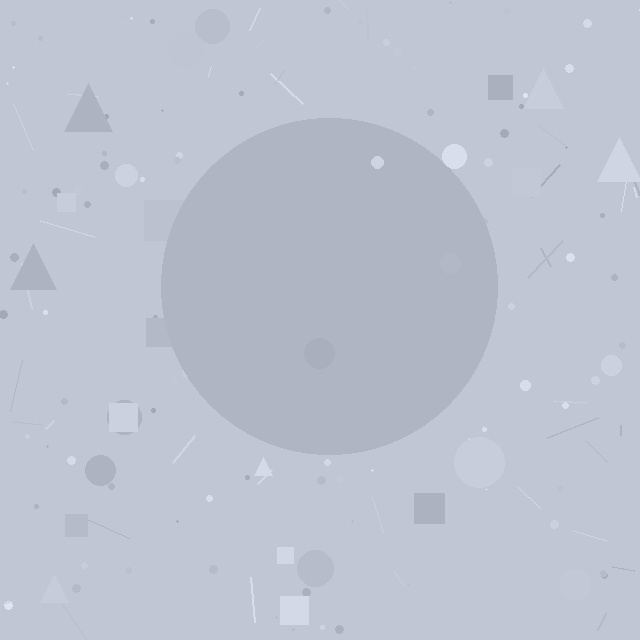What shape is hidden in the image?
A circle is hidden in the image.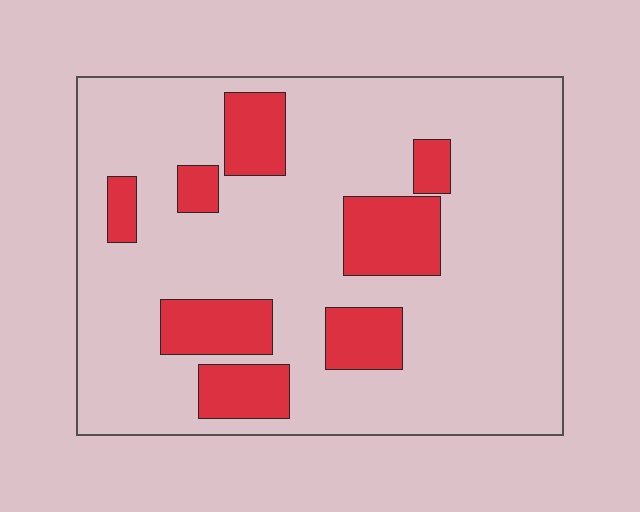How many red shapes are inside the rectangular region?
8.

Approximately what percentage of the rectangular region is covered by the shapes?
Approximately 20%.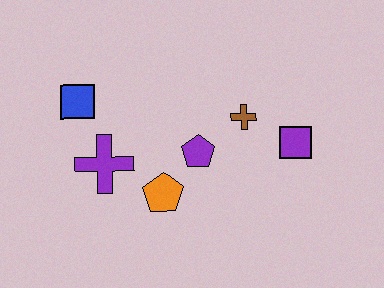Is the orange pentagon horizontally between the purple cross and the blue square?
No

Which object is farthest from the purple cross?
The purple square is farthest from the purple cross.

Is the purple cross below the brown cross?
Yes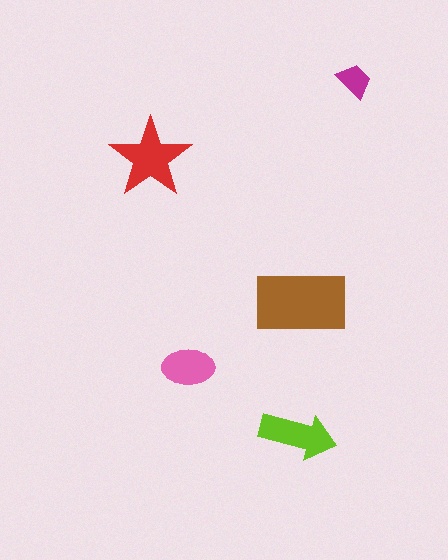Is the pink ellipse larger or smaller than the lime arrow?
Smaller.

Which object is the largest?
The brown rectangle.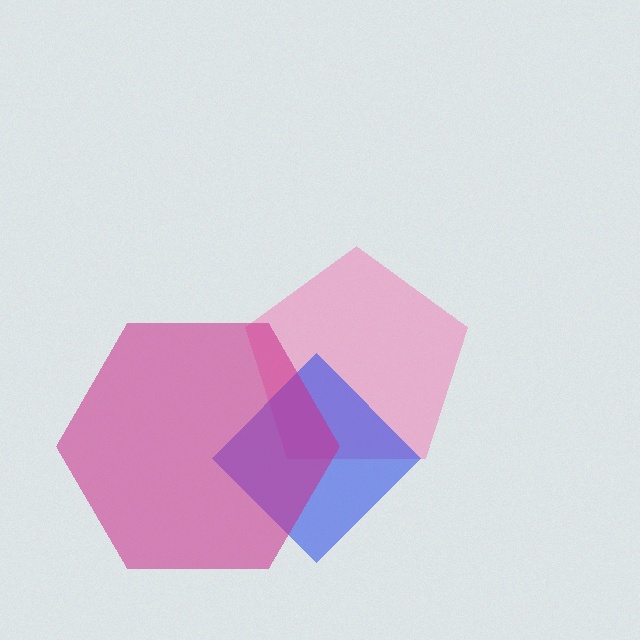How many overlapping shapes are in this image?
There are 3 overlapping shapes in the image.